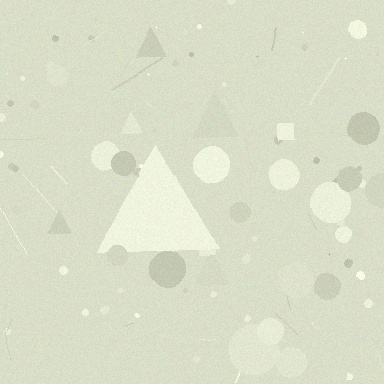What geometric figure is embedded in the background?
A triangle is embedded in the background.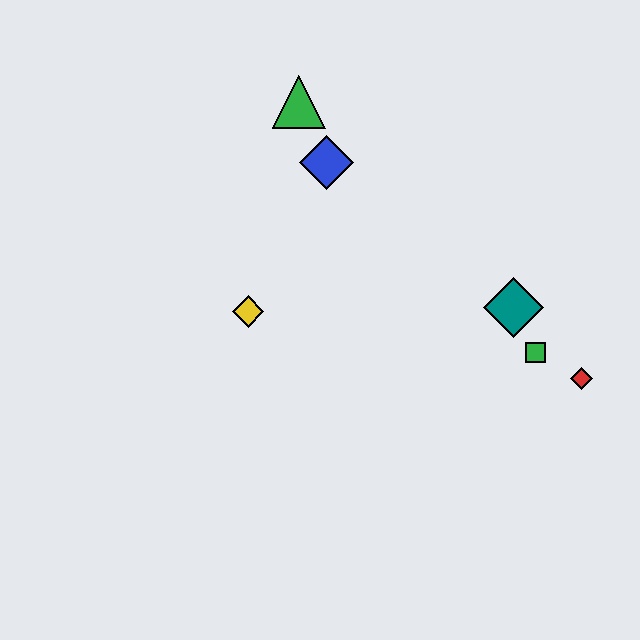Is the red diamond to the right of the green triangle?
Yes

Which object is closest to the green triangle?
The blue diamond is closest to the green triangle.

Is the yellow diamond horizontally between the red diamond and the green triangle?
No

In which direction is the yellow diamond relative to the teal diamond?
The yellow diamond is to the left of the teal diamond.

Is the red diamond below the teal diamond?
Yes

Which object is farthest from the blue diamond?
The red diamond is farthest from the blue diamond.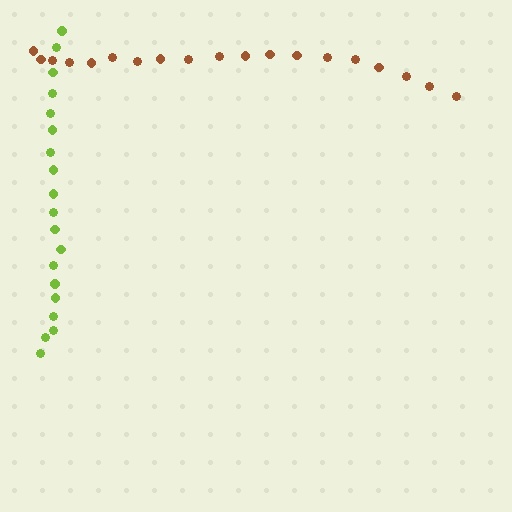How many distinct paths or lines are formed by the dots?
There are 2 distinct paths.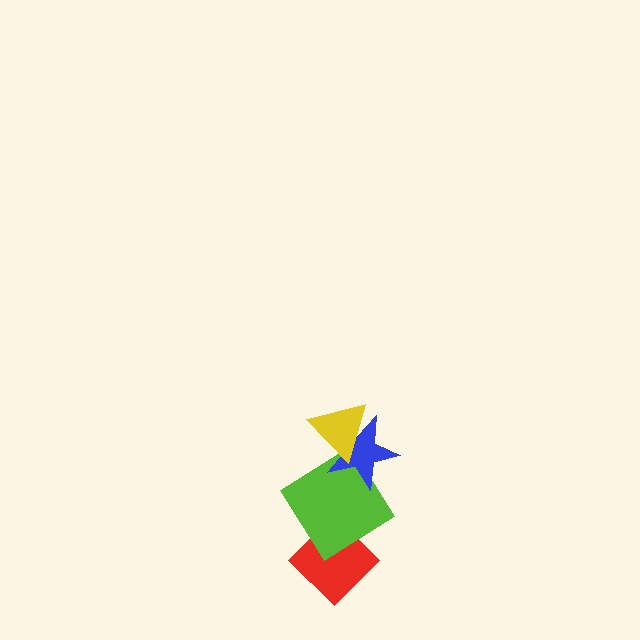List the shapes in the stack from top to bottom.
From top to bottom: the yellow triangle, the blue star, the lime diamond, the red diamond.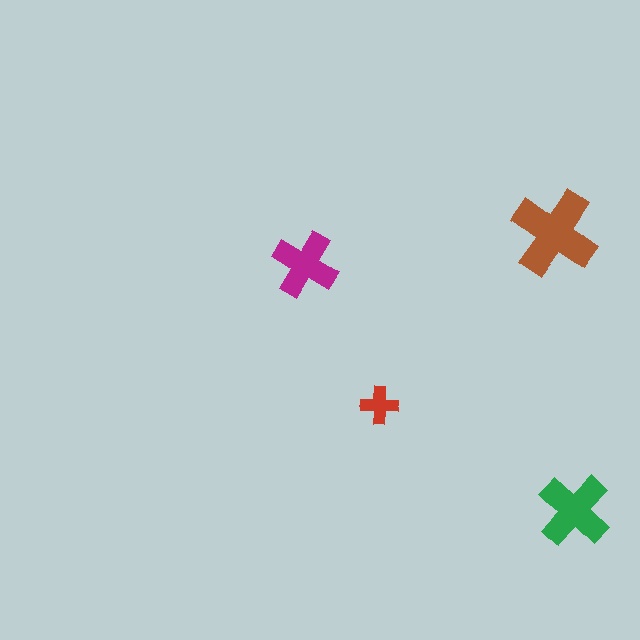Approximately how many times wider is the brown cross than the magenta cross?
About 1.5 times wider.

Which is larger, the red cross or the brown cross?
The brown one.